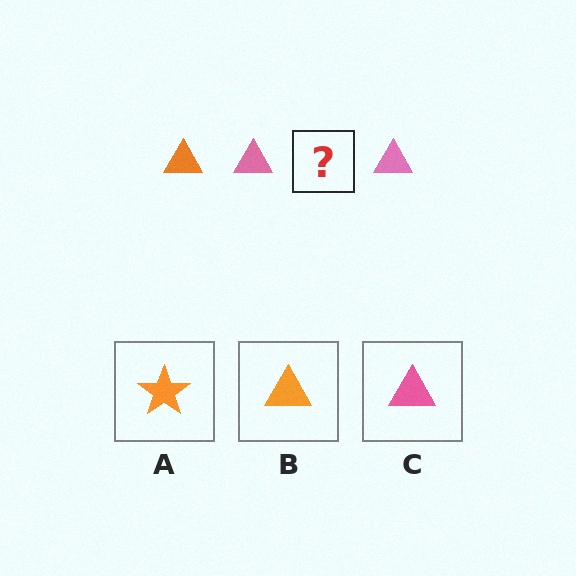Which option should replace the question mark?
Option B.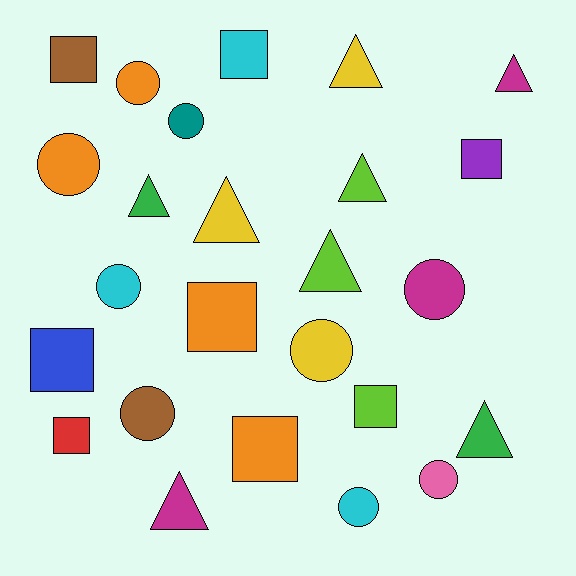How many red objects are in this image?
There is 1 red object.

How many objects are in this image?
There are 25 objects.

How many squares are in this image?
There are 8 squares.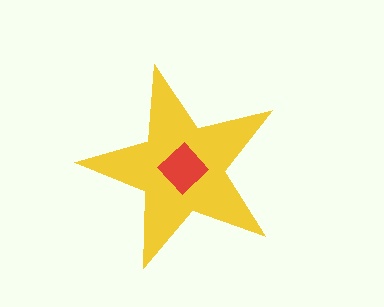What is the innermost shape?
The red diamond.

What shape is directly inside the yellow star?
The red diamond.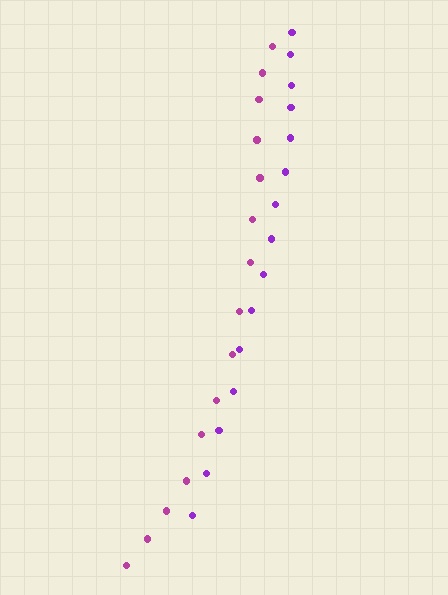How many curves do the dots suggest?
There are 2 distinct paths.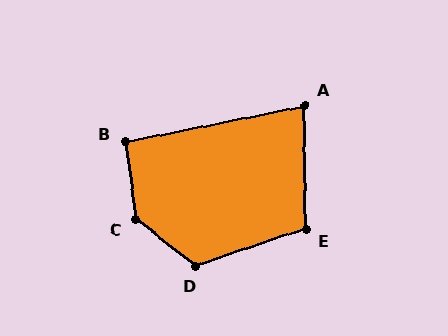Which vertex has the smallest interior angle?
A, at approximately 79 degrees.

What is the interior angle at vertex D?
Approximately 123 degrees (obtuse).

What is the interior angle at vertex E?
Approximately 108 degrees (obtuse).